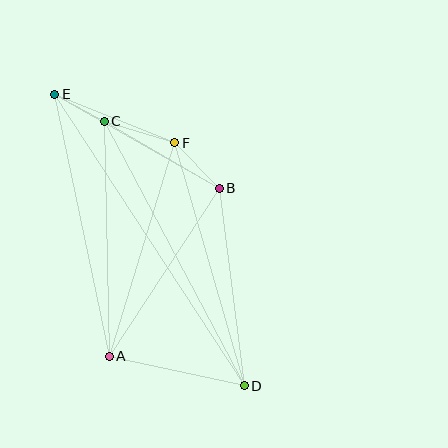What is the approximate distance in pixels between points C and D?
The distance between C and D is approximately 299 pixels.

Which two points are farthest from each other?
Points D and E are farthest from each other.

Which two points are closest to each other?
Points C and E are closest to each other.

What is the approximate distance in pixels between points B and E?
The distance between B and E is approximately 190 pixels.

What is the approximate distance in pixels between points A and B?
The distance between A and B is approximately 201 pixels.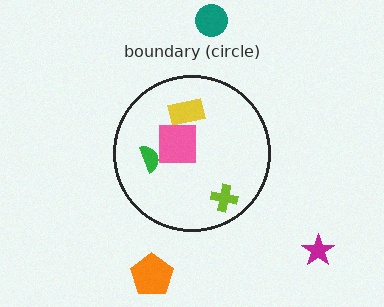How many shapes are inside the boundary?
4 inside, 3 outside.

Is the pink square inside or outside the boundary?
Inside.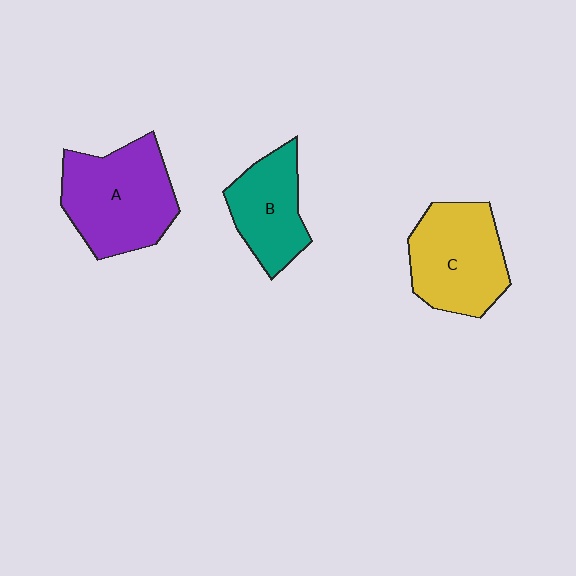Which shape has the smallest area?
Shape B (teal).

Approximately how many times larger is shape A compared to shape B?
Approximately 1.5 times.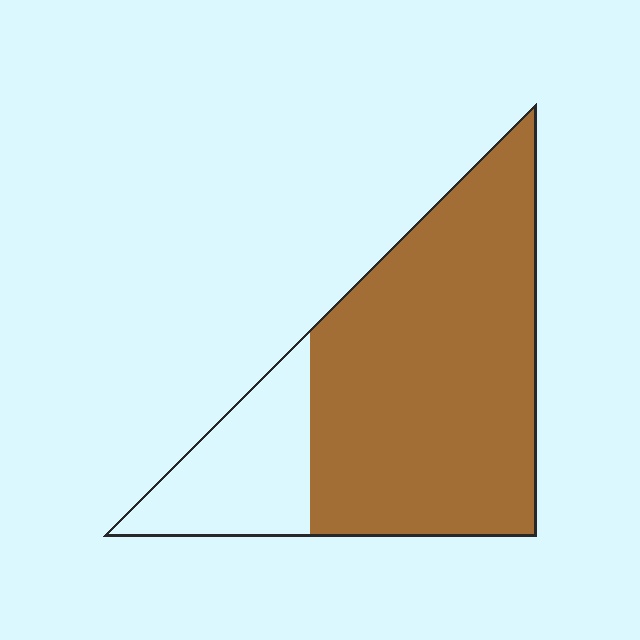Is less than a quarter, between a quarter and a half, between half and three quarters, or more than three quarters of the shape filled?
More than three quarters.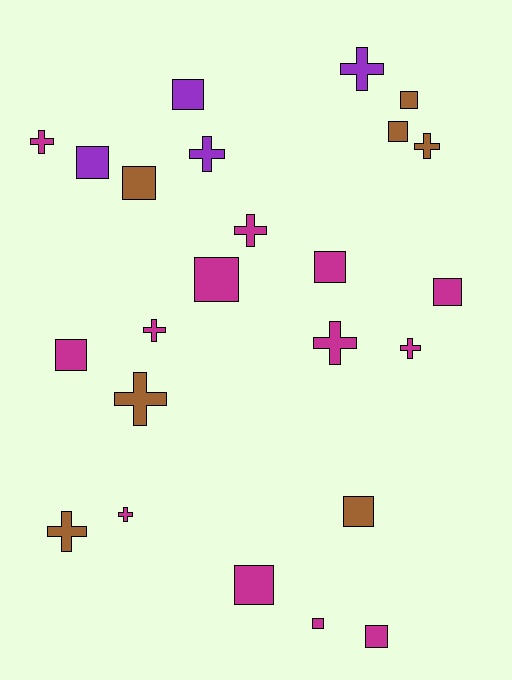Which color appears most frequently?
Magenta, with 13 objects.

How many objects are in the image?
There are 24 objects.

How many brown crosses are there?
There are 3 brown crosses.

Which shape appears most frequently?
Square, with 13 objects.